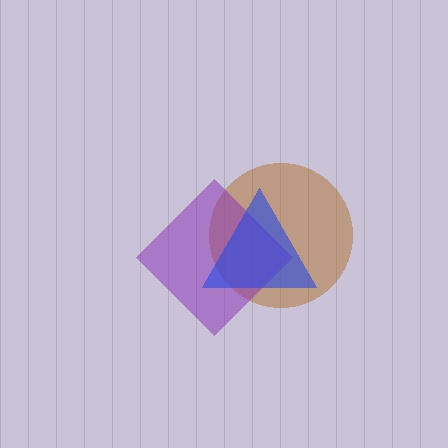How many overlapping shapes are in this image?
There are 3 overlapping shapes in the image.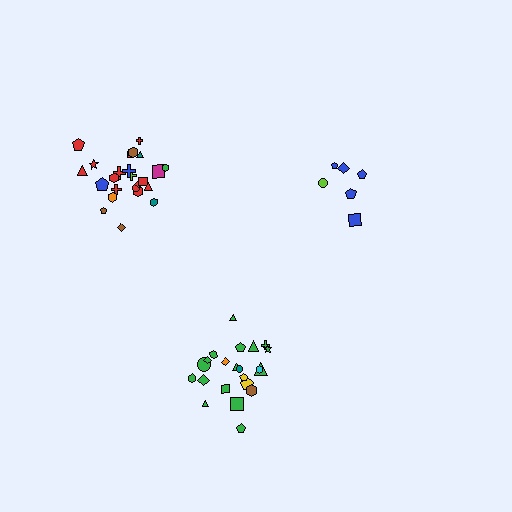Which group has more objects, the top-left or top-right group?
The top-left group.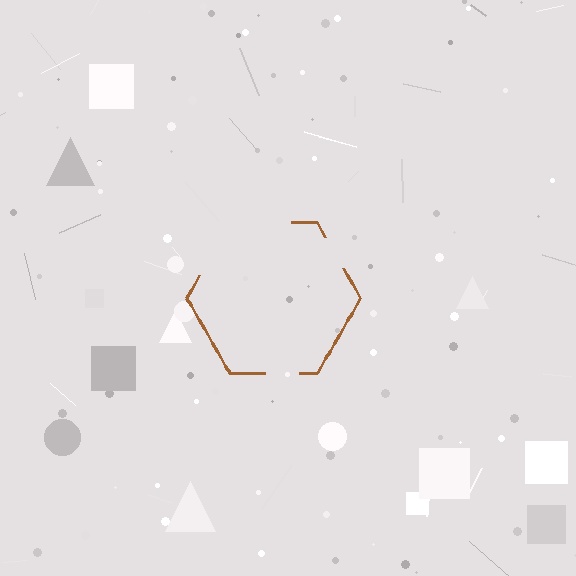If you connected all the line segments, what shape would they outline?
They would outline a hexagon.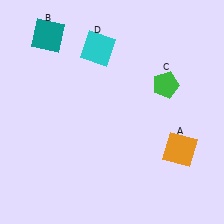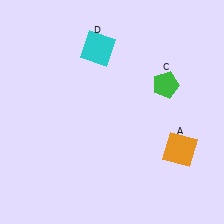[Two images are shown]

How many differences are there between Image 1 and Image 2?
There is 1 difference between the two images.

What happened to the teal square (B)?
The teal square (B) was removed in Image 2. It was in the top-left area of Image 1.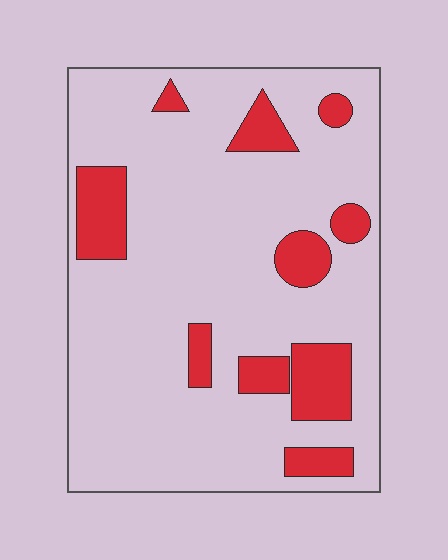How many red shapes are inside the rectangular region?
10.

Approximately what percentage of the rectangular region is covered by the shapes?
Approximately 15%.